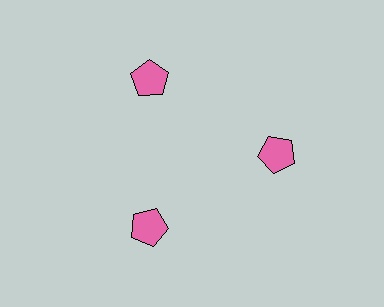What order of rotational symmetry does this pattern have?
This pattern has 3-fold rotational symmetry.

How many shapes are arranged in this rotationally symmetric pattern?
There are 3 shapes, arranged in 3 groups of 1.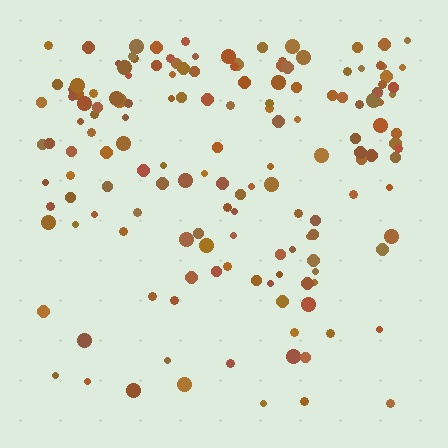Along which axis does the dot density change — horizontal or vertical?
Vertical.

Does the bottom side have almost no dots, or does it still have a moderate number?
Still a moderate number, just noticeably fewer than the top.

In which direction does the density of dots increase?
From bottom to top, with the top side densest.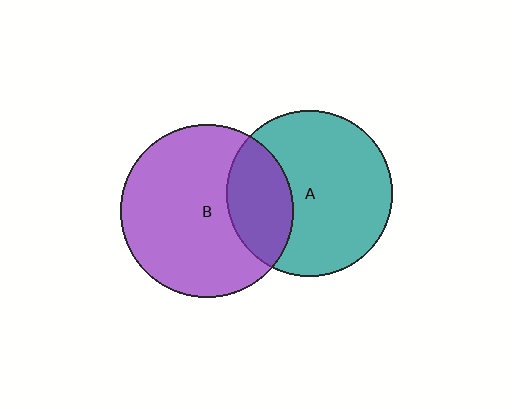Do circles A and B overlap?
Yes.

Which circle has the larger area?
Circle B (purple).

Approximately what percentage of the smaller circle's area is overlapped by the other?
Approximately 30%.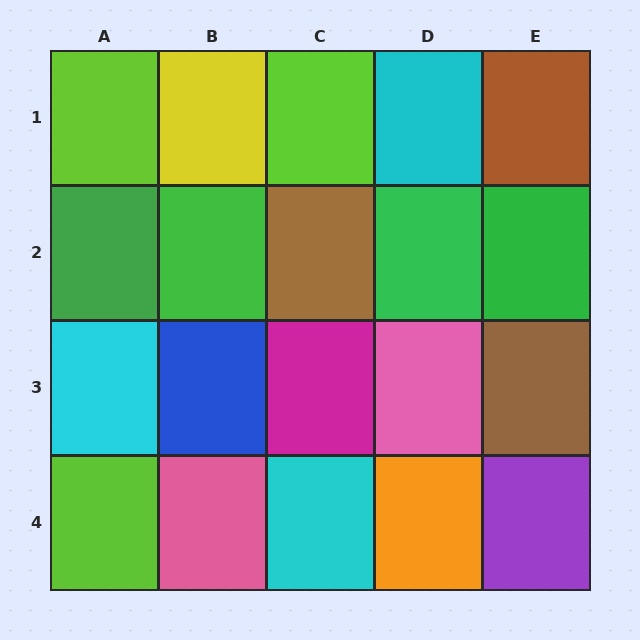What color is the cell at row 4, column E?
Purple.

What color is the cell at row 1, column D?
Cyan.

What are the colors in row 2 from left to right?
Green, green, brown, green, green.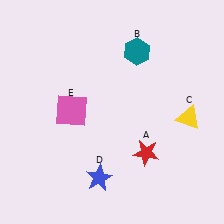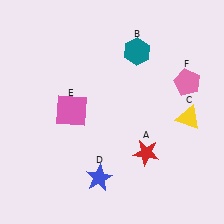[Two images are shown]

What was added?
A pink pentagon (F) was added in Image 2.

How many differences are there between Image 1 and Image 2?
There is 1 difference between the two images.